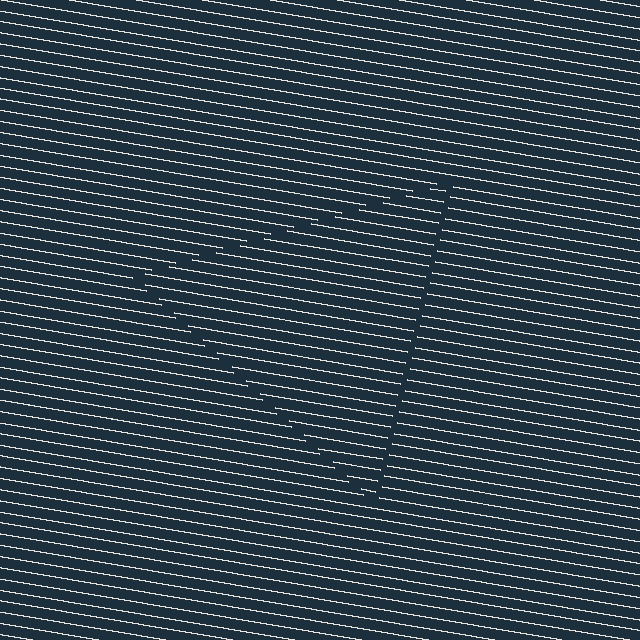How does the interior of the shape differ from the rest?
The interior of the shape contains the same grating, shifted by half a period — the contour is defined by the phase discontinuity where line-ends from the inner and outer gratings abut.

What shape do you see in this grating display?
An illusory triangle. The interior of the shape contains the same grating, shifted by half a period — the contour is defined by the phase discontinuity where line-ends from the inner and outer gratings abut.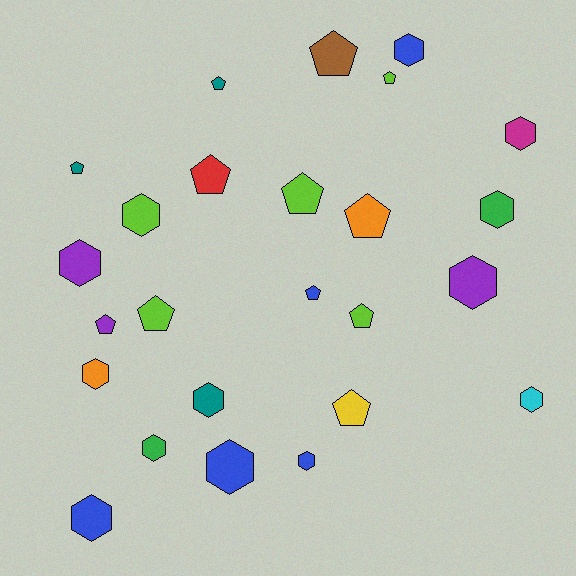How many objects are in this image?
There are 25 objects.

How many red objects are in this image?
There is 1 red object.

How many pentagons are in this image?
There are 12 pentagons.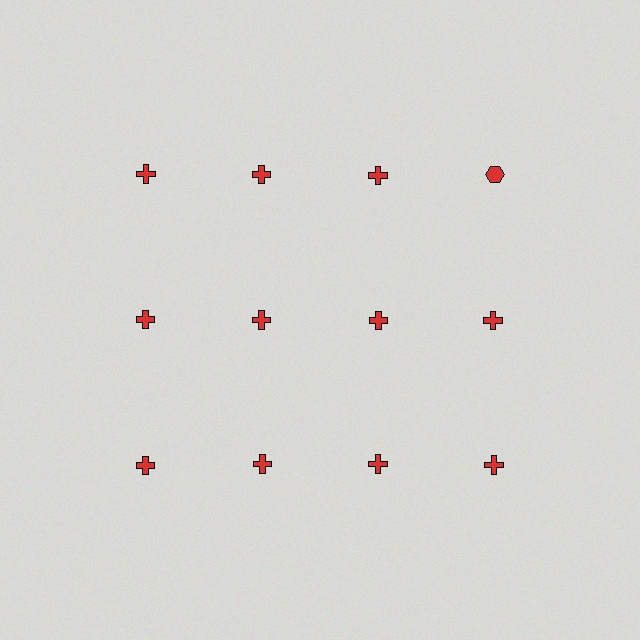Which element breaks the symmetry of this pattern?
The red hexagon in the top row, second from right column breaks the symmetry. All other shapes are red crosses.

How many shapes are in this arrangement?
There are 12 shapes arranged in a grid pattern.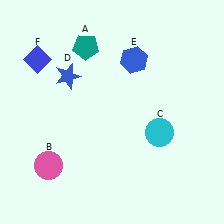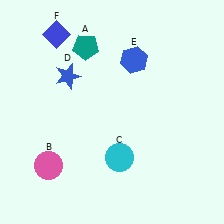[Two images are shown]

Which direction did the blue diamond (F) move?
The blue diamond (F) moved up.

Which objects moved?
The objects that moved are: the cyan circle (C), the blue diamond (F).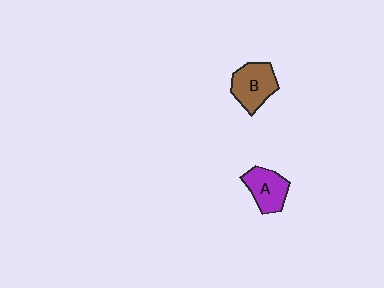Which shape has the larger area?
Shape B (brown).